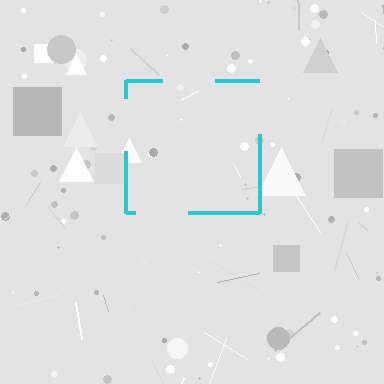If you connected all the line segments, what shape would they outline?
They would outline a square.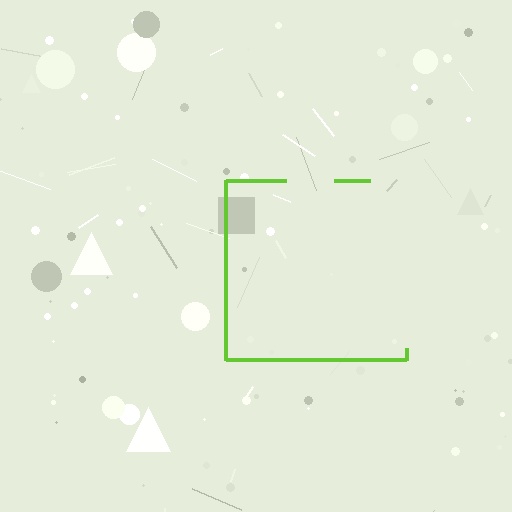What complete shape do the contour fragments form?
The contour fragments form a square.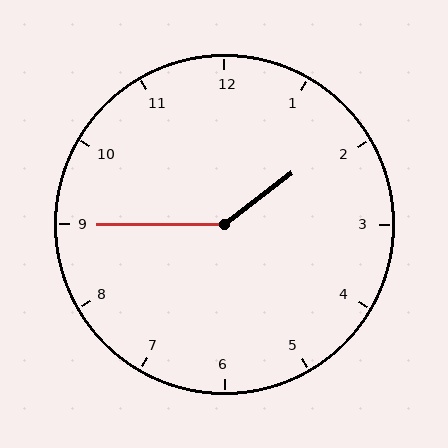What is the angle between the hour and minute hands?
Approximately 142 degrees.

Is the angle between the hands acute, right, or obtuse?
It is obtuse.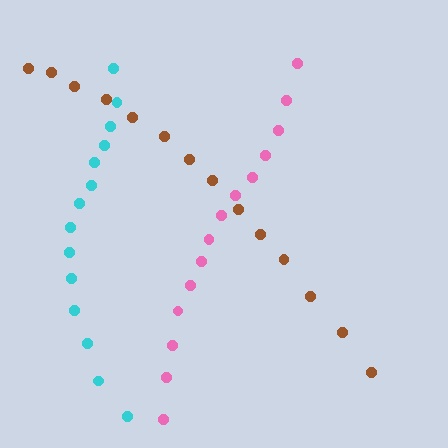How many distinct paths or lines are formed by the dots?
There are 3 distinct paths.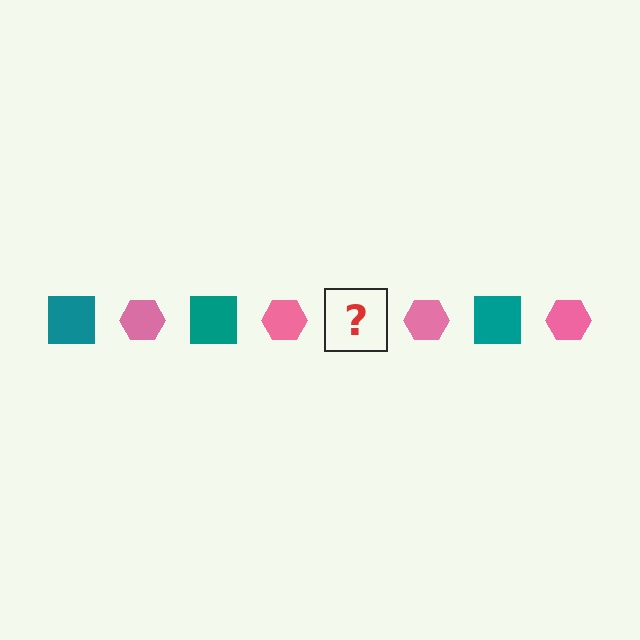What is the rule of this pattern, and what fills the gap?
The rule is that the pattern alternates between teal square and pink hexagon. The gap should be filled with a teal square.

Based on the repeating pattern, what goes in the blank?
The blank should be a teal square.